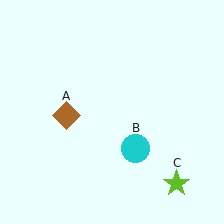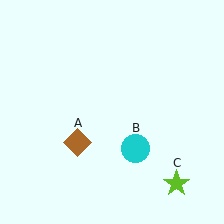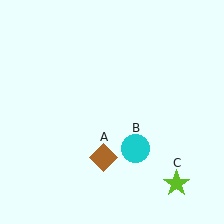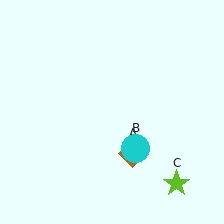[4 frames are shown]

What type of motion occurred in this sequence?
The brown diamond (object A) rotated counterclockwise around the center of the scene.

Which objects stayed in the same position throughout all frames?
Cyan circle (object B) and lime star (object C) remained stationary.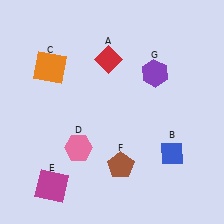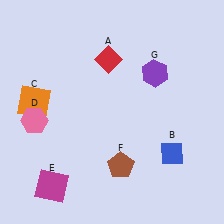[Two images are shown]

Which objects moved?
The objects that moved are: the orange square (C), the pink hexagon (D).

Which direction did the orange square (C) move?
The orange square (C) moved down.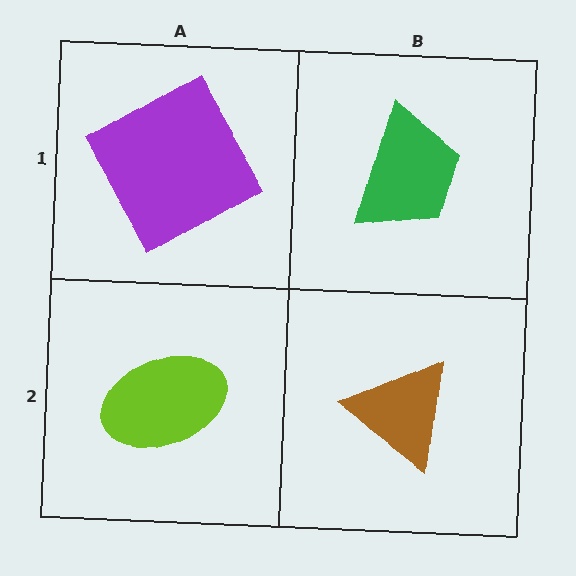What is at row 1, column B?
A green trapezoid.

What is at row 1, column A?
A purple diamond.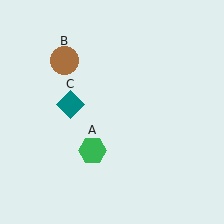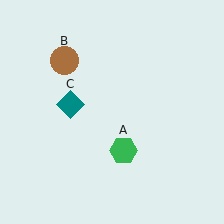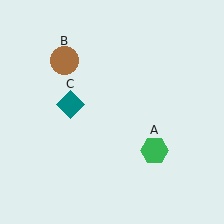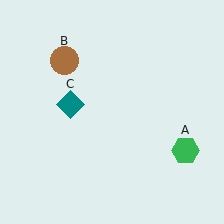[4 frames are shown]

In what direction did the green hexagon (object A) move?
The green hexagon (object A) moved right.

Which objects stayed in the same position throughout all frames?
Brown circle (object B) and teal diamond (object C) remained stationary.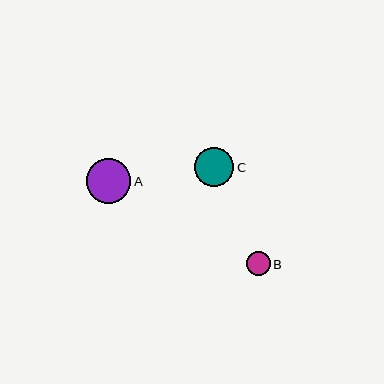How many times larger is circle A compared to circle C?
Circle A is approximately 1.1 times the size of circle C.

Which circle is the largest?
Circle A is the largest with a size of approximately 45 pixels.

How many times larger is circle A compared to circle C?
Circle A is approximately 1.1 times the size of circle C.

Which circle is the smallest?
Circle B is the smallest with a size of approximately 24 pixels.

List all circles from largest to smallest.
From largest to smallest: A, C, B.